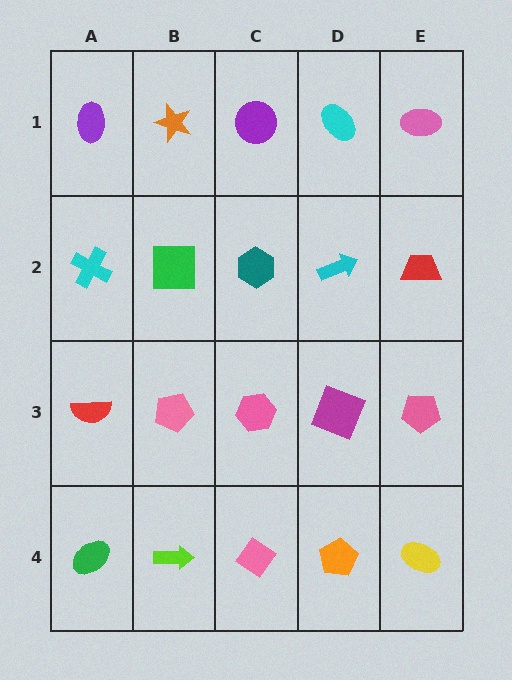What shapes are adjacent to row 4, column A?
A red semicircle (row 3, column A), a lime arrow (row 4, column B).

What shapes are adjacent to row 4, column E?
A pink pentagon (row 3, column E), an orange pentagon (row 4, column D).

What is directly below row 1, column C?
A teal hexagon.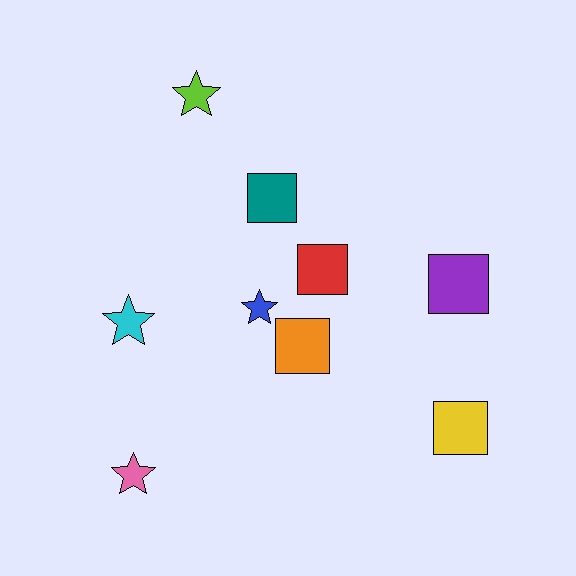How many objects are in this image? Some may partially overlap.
There are 9 objects.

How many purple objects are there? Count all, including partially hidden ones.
There is 1 purple object.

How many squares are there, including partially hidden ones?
There are 5 squares.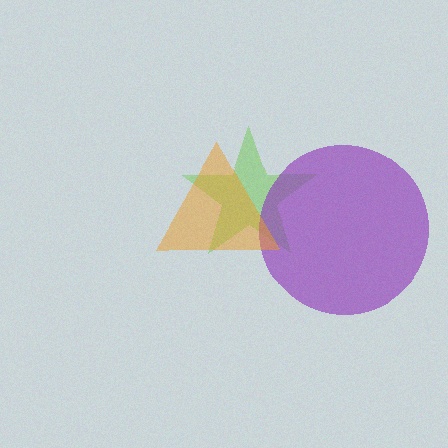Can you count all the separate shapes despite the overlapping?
Yes, there are 3 separate shapes.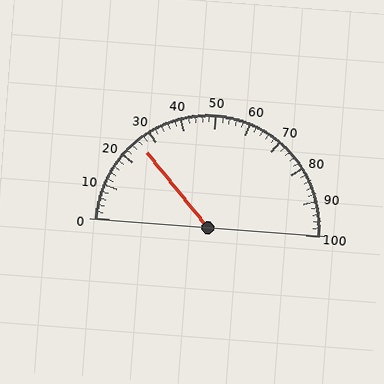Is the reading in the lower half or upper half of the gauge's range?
The reading is in the lower half of the range (0 to 100).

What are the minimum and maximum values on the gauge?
The gauge ranges from 0 to 100.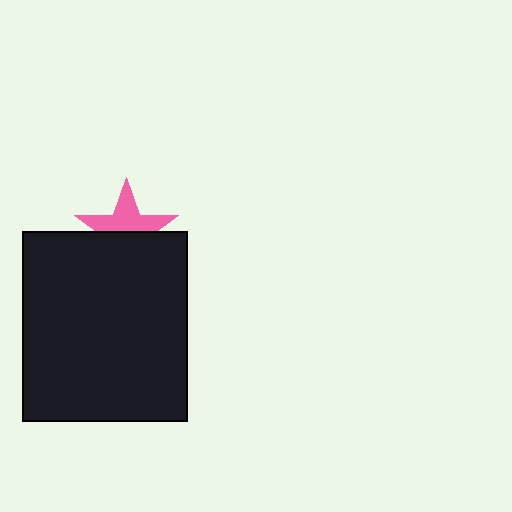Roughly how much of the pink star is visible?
About half of it is visible (roughly 52%).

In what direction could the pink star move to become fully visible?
The pink star could move up. That would shift it out from behind the black rectangle entirely.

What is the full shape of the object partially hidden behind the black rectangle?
The partially hidden object is a pink star.